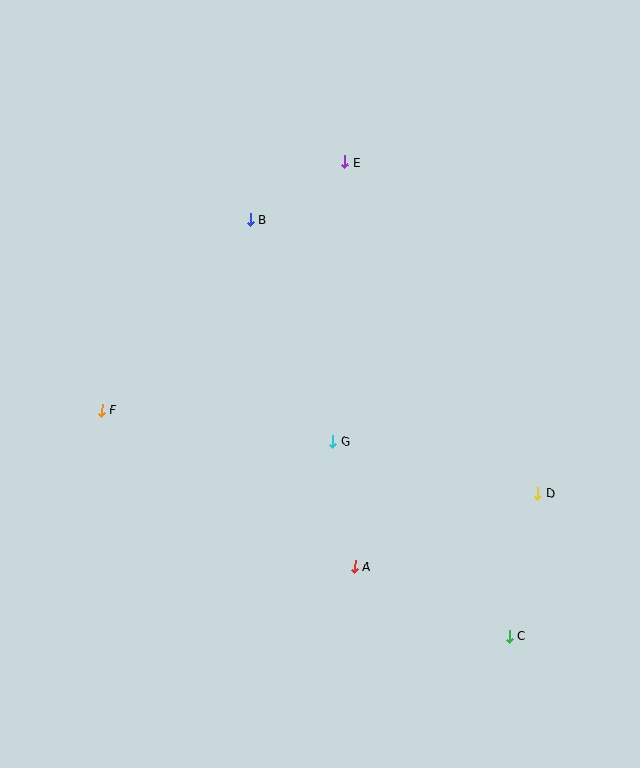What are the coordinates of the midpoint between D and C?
The midpoint between D and C is at (524, 565).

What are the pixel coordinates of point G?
Point G is at (333, 442).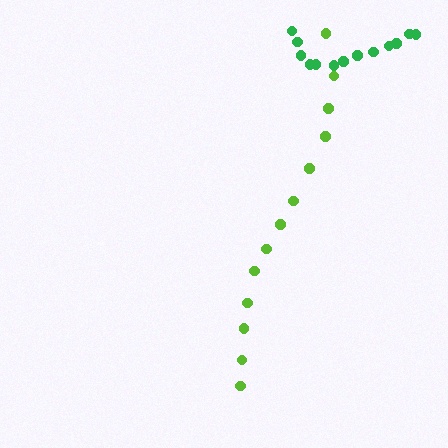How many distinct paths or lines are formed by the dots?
There are 2 distinct paths.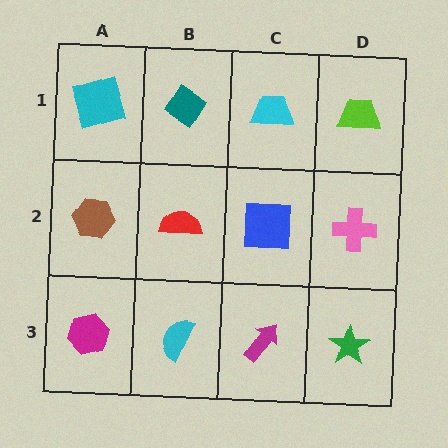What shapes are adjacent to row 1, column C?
A blue square (row 2, column C), a teal diamond (row 1, column B), a lime trapezoid (row 1, column D).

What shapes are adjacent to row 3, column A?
A brown hexagon (row 2, column A), a cyan semicircle (row 3, column B).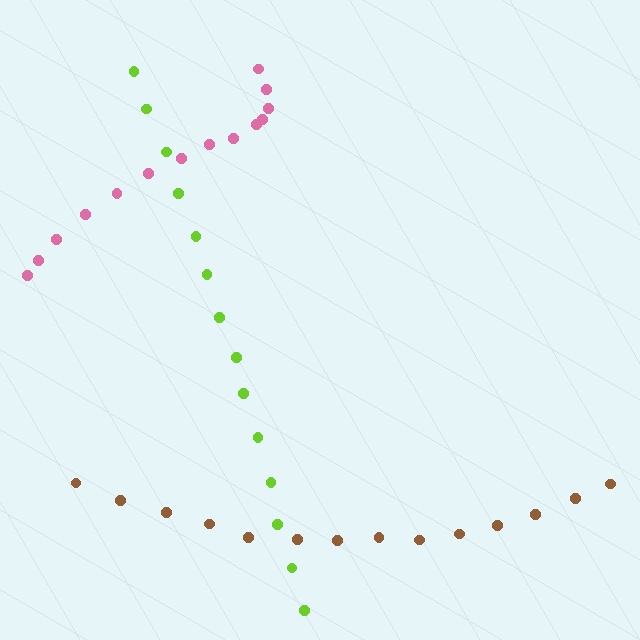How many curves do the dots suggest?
There are 3 distinct paths.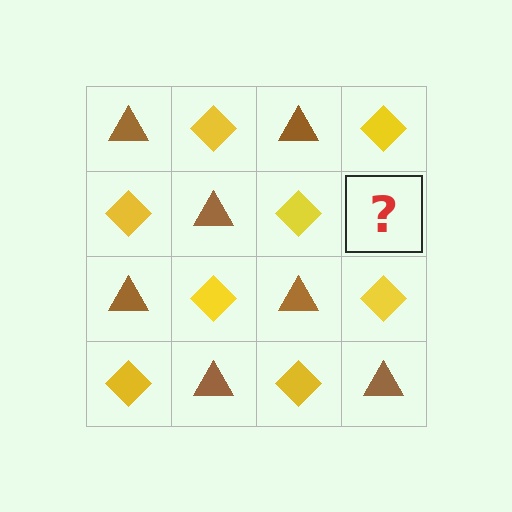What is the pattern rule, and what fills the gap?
The rule is that it alternates brown triangle and yellow diamond in a checkerboard pattern. The gap should be filled with a brown triangle.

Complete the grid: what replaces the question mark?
The question mark should be replaced with a brown triangle.